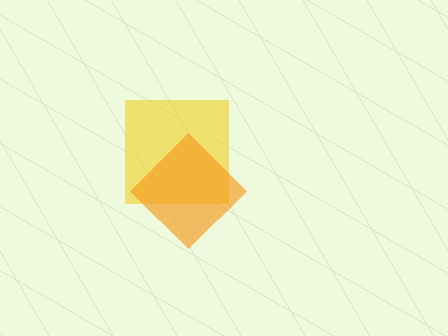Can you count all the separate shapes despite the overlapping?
Yes, there are 2 separate shapes.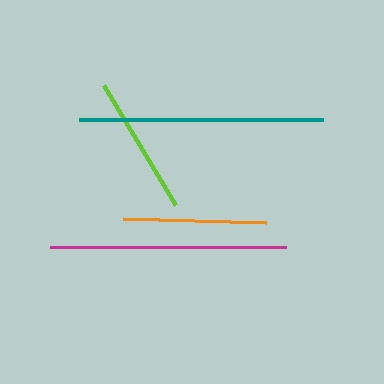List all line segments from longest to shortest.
From longest to shortest: teal, magenta, orange, lime.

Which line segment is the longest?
The teal line is the longest at approximately 244 pixels.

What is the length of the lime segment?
The lime segment is approximately 139 pixels long.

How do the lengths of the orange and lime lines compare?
The orange and lime lines are approximately the same length.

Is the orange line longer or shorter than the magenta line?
The magenta line is longer than the orange line.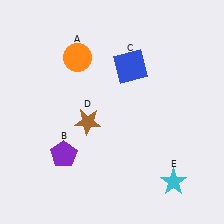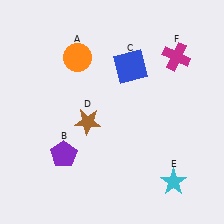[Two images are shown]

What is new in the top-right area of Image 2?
A magenta cross (F) was added in the top-right area of Image 2.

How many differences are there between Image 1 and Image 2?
There is 1 difference between the two images.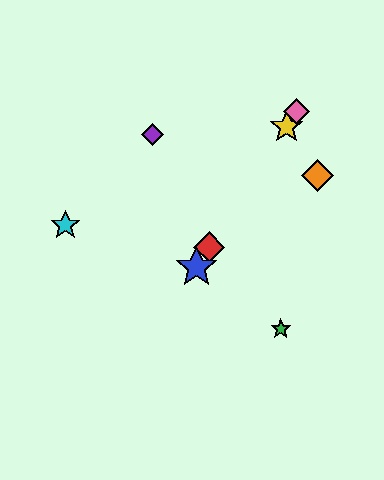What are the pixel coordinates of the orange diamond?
The orange diamond is at (318, 175).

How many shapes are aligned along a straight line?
4 shapes (the red diamond, the blue star, the yellow star, the pink diamond) are aligned along a straight line.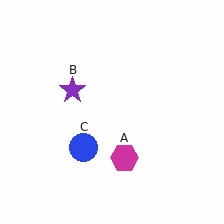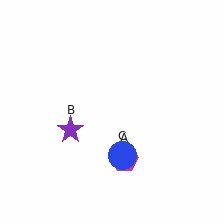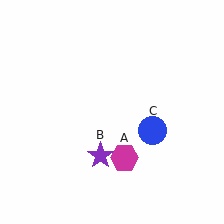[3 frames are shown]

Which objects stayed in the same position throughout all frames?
Magenta hexagon (object A) remained stationary.